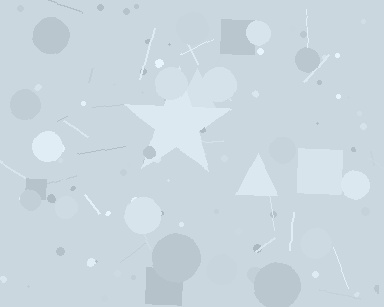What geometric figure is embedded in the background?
A star is embedded in the background.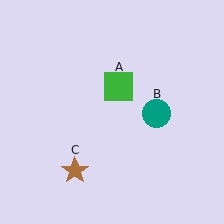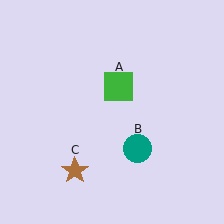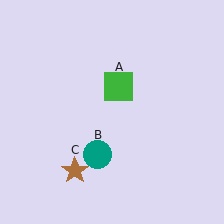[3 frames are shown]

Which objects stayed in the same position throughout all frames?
Green square (object A) and brown star (object C) remained stationary.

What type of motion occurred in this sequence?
The teal circle (object B) rotated clockwise around the center of the scene.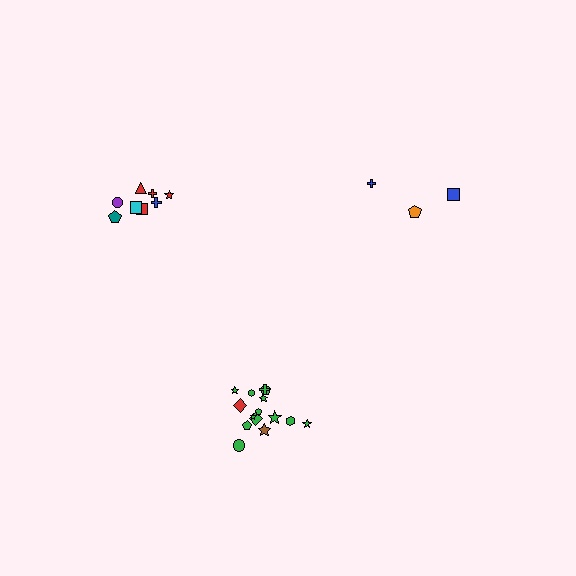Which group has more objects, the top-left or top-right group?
The top-left group.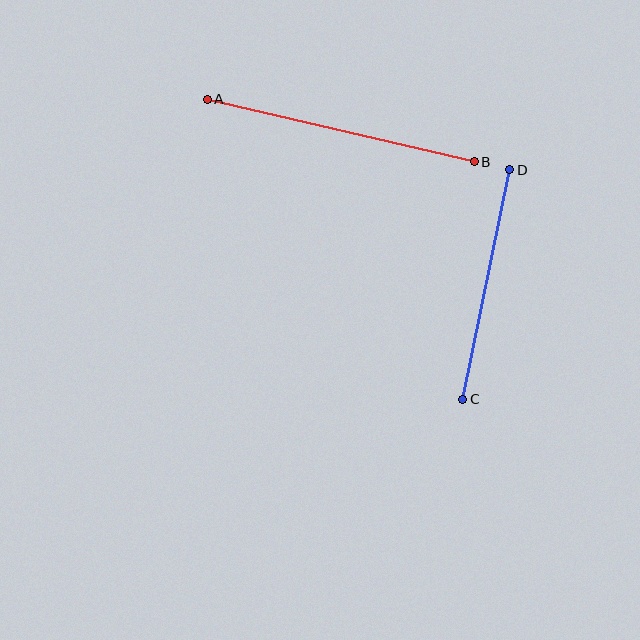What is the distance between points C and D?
The distance is approximately 234 pixels.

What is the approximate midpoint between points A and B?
The midpoint is at approximately (341, 131) pixels.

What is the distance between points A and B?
The distance is approximately 274 pixels.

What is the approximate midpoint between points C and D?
The midpoint is at approximately (486, 285) pixels.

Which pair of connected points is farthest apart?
Points A and B are farthest apart.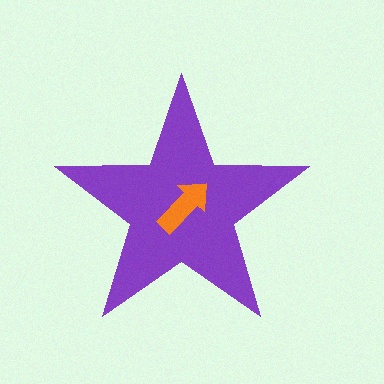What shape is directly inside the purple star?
The orange arrow.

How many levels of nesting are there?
2.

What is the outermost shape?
The purple star.